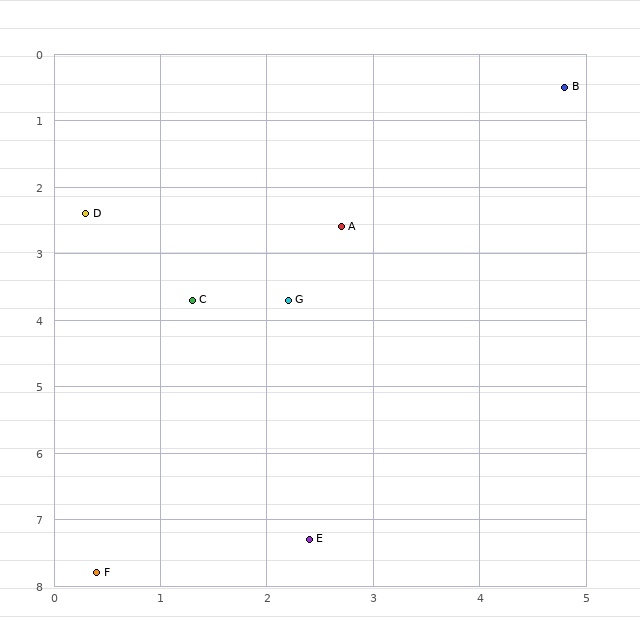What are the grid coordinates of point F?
Point F is at approximately (0.4, 7.8).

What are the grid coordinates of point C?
Point C is at approximately (1.3, 3.7).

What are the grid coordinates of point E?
Point E is at approximately (2.4, 7.3).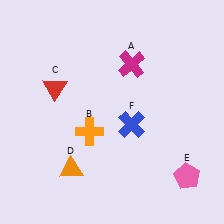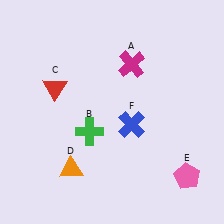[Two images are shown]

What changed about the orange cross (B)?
In Image 1, B is orange. In Image 2, it changed to green.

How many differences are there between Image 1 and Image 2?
There is 1 difference between the two images.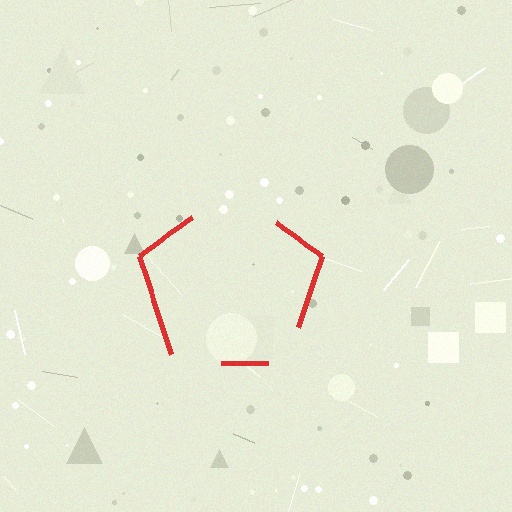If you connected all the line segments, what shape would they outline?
They would outline a pentagon.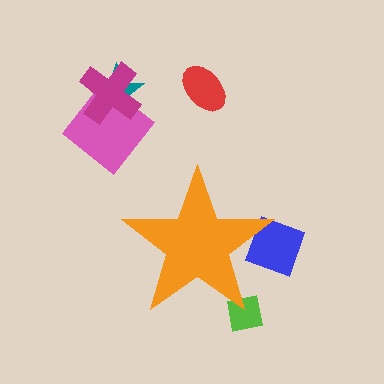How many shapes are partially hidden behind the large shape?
2 shapes are partially hidden.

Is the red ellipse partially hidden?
No, the red ellipse is fully visible.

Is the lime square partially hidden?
Yes, the lime square is partially hidden behind the orange star.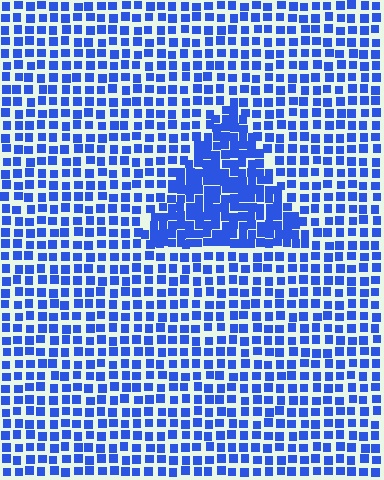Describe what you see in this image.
The image contains small blue elements arranged at two different densities. A triangle-shaped region is visible where the elements are more densely packed than the surrounding area.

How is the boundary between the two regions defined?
The boundary is defined by a change in element density (approximately 1.8x ratio). All elements are the same color, size, and shape.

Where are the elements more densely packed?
The elements are more densely packed inside the triangle boundary.